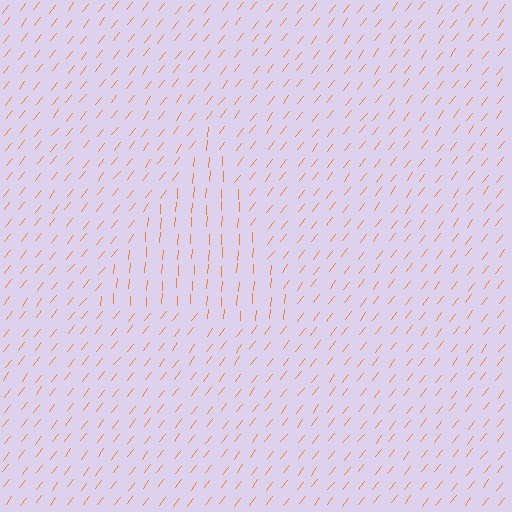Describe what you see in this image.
The image is filled with small orange line segments. A triangle region in the image has lines oriented differently from the surrounding lines, creating a visible texture boundary.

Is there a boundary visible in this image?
Yes, there is a texture boundary formed by a change in line orientation.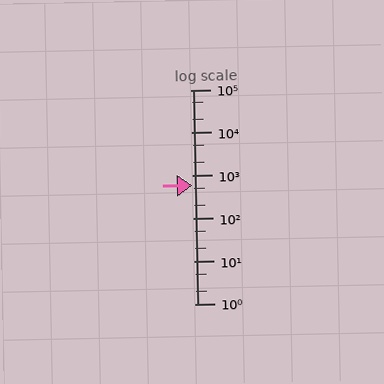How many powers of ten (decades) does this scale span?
The scale spans 5 decades, from 1 to 100000.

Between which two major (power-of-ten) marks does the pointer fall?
The pointer is between 100 and 1000.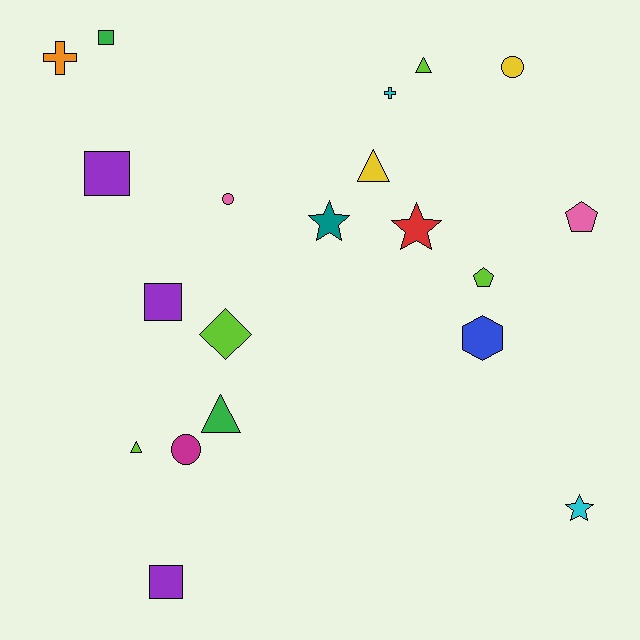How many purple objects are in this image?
There are 3 purple objects.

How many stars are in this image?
There are 3 stars.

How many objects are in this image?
There are 20 objects.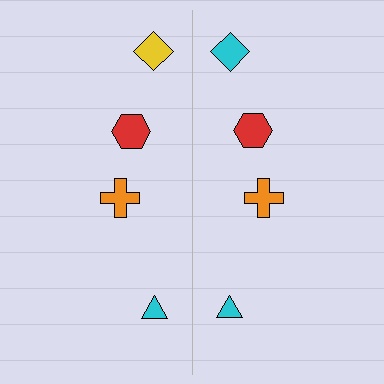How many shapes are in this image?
There are 8 shapes in this image.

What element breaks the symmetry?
The cyan diamond on the right side breaks the symmetry — its mirror counterpart is yellow.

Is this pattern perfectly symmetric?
No, the pattern is not perfectly symmetric. The cyan diamond on the right side breaks the symmetry — its mirror counterpart is yellow.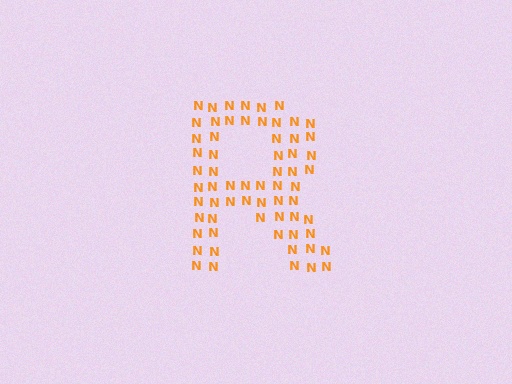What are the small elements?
The small elements are letter N's.